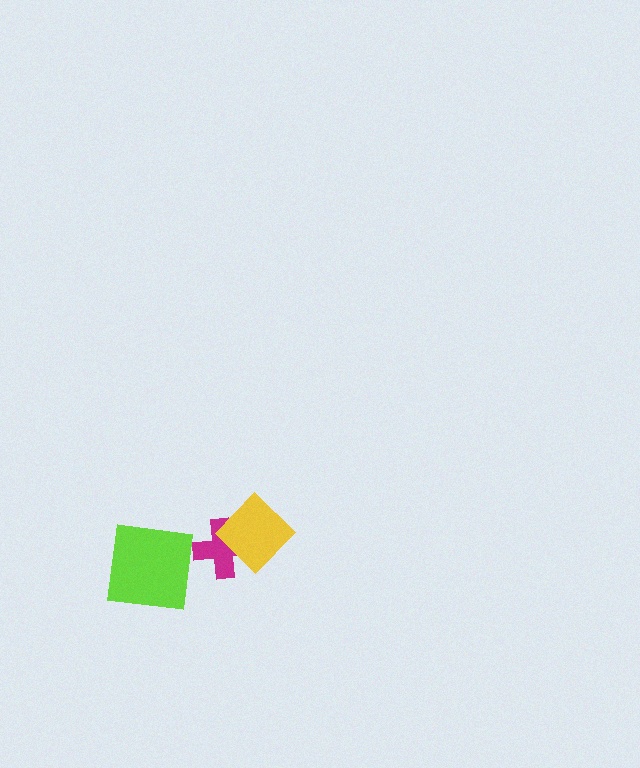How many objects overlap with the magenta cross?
1 object overlaps with the magenta cross.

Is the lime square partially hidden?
No, no other shape covers it.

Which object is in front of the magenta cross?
The yellow diamond is in front of the magenta cross.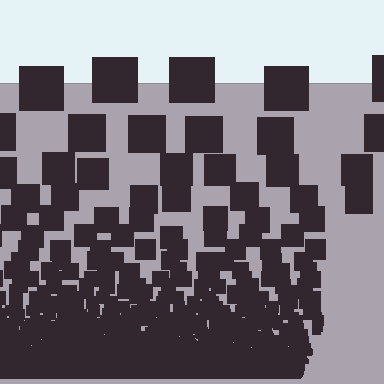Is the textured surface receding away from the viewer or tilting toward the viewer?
The surface appears to tilt toward the viewer. Texture elements get larger and sparser toward the top.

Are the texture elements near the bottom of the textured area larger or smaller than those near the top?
Smaller. The gradient is inverted — elements near the bottom are smaller and denser.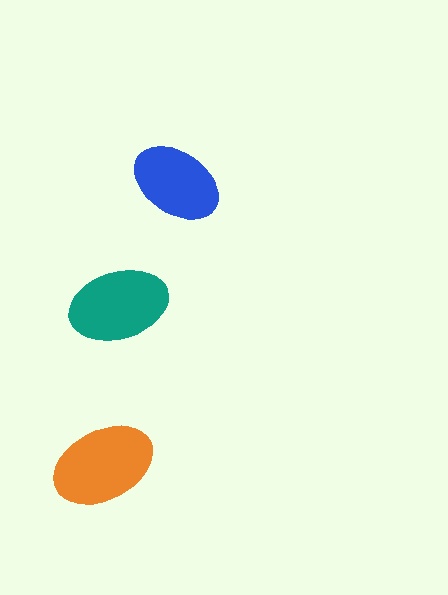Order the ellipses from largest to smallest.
the orange one, the teal one, the blue one.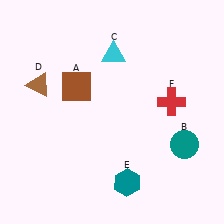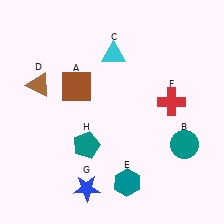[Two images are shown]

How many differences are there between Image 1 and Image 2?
There are 2 differences between the two images.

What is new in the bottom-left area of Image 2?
A blue star (G) was added in the bottom-left area of Image 2.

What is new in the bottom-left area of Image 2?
A teal pentagon (H) was added in the bottom-left area of Image 2.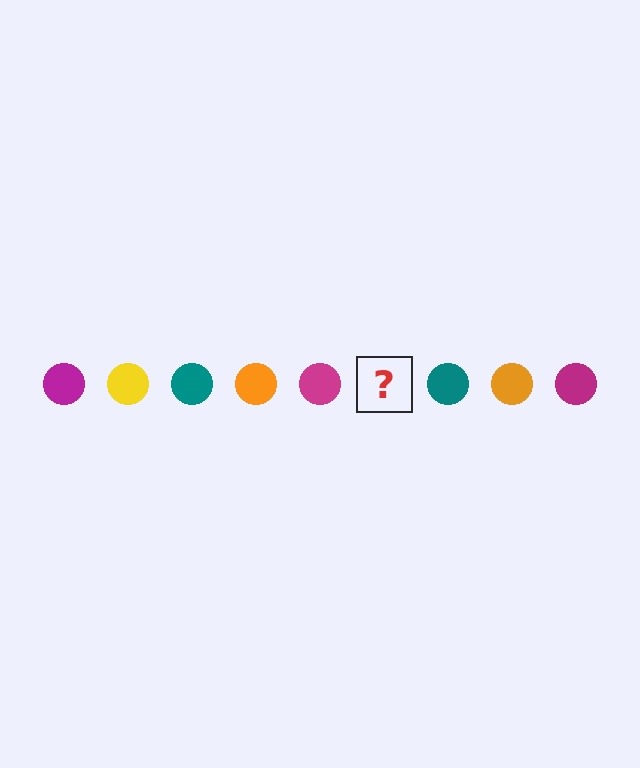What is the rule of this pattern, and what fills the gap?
The rule is that the pattern cycles through magenta, yellow, teal, orange circles. The gap should be filled with a yellow circle.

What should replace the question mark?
The question mark should be replaced with a yellow circle.